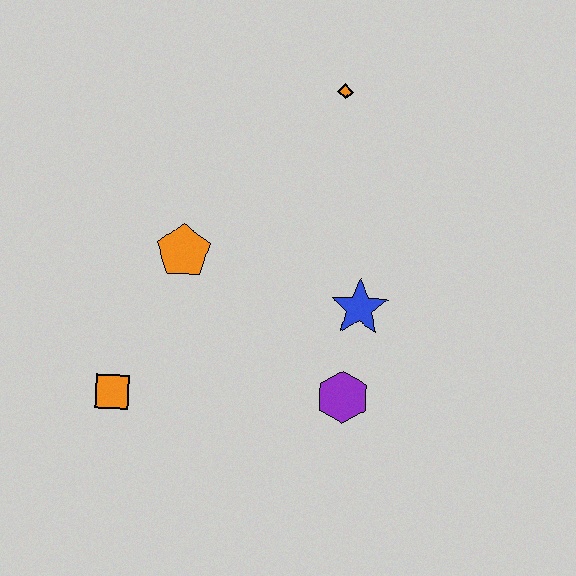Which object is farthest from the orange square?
The orange diamond is farthest from the orange square.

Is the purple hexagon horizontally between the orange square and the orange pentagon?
No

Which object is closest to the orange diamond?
The blue star is closest to the orange diamond.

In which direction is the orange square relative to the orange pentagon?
The orange square is below the orange pentagon.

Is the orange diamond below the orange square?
No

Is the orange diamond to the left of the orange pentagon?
No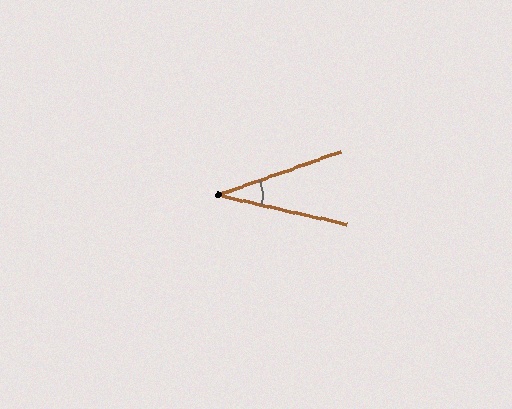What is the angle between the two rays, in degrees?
Approximately 32 degrees.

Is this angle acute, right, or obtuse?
It is acute.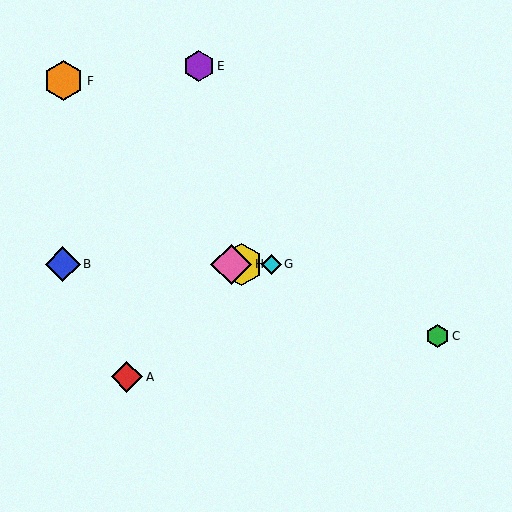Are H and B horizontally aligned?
Yes, both are at y≈264.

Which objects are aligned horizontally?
Objects B, D, G, H are aligned horizontally.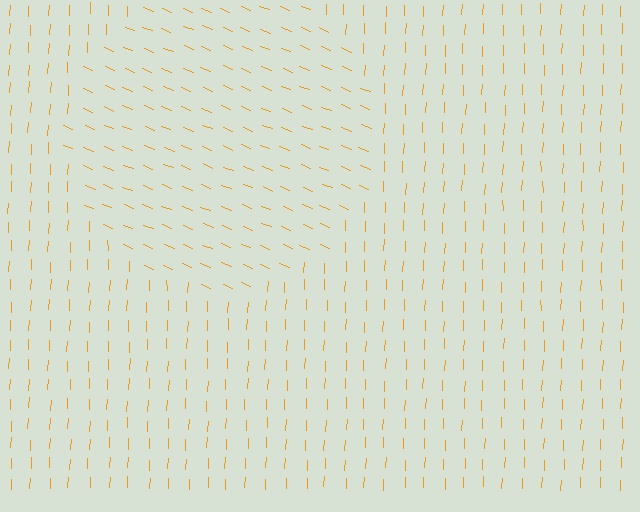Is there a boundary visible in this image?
Yes, there is a texture boundary formed by a change in line orientation.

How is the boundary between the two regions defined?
The boundary is defined purely by a change in line orientation (approximately 70 degrees difference). All lines are the same color and thickness.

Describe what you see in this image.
The image is filled with small orange line segments. A circle region in the image has lines oriented differently from the surrounding lines, creating a visible texture boundary.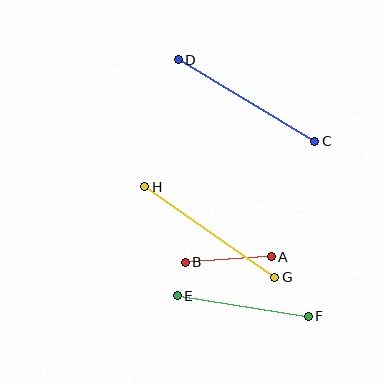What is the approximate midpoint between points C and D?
The midpoint is at approximately (246, 101) pixels.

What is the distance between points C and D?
The distance is approximately 159 pixels.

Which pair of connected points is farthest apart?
Points C and D are farthest apart.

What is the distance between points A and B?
The distance is approximately 86 pixels.